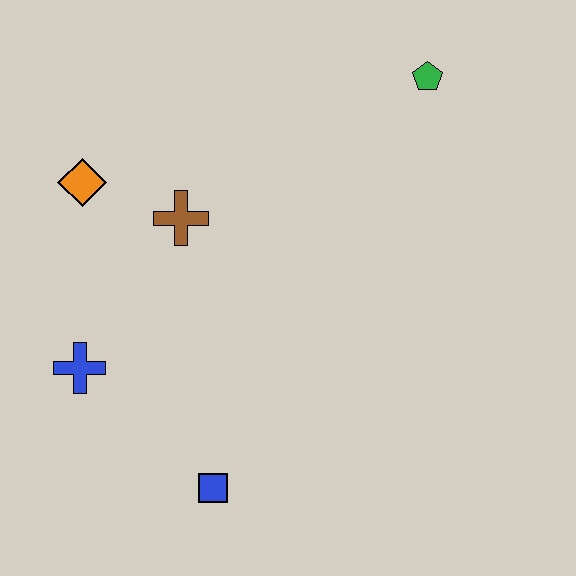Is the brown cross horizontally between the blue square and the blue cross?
Yes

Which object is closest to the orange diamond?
The brown cross is closest to the orange diamond.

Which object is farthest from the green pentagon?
The blue square is farthest from the green pentagon.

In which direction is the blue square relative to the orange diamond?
The blue square is below the orange diamond.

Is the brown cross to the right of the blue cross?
Yes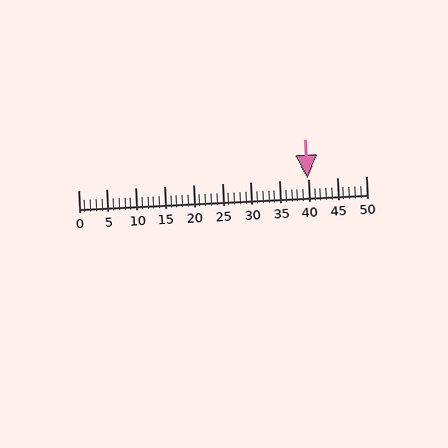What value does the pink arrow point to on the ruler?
The pink arrow points to approximately 40.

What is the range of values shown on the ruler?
The ruler shows values from 0 to 50.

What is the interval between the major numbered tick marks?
The major tick marks are spaced 5 units apart.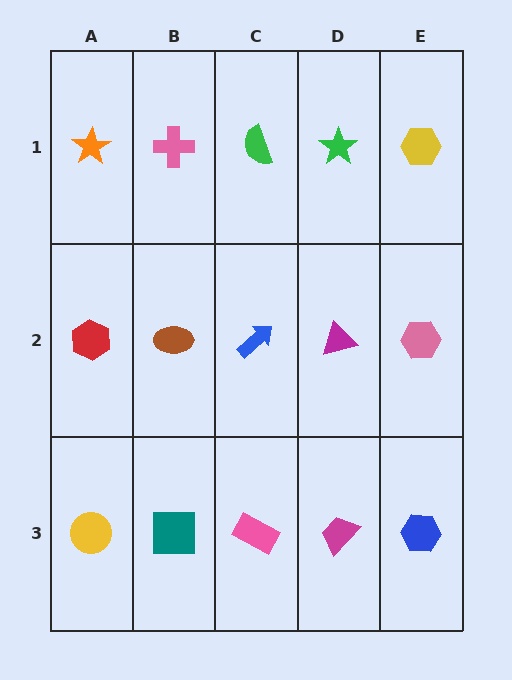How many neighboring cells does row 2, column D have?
4.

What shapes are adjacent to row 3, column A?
A red hexagon (row 2, column A), a teal square (row 3, column B).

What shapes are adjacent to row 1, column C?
A blue arrow (row 2, column C), a pink cross (row 1, column B), a green star (row 1, column D).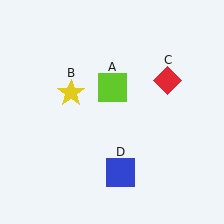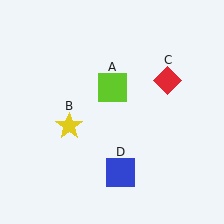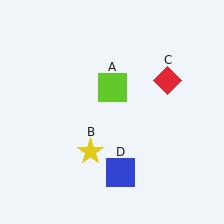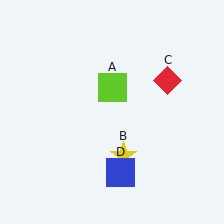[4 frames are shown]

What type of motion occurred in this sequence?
The yellow star (object B) rotated counterclockwise around the center of the scene.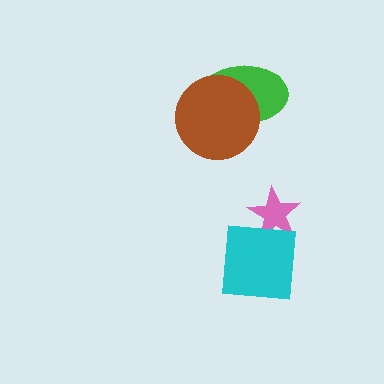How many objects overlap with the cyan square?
1 object overlaps with the cyan square.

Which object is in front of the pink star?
The cyan square is in front of the pink star.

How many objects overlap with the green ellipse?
1 object overlaps with the green ellipse.